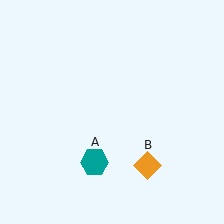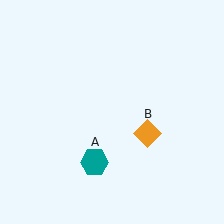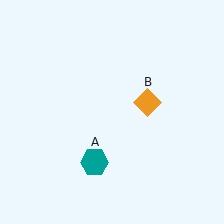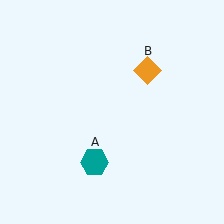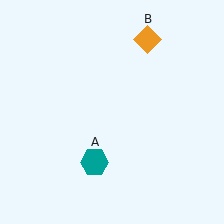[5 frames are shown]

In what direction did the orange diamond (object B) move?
The orange diamond (object B) moved up.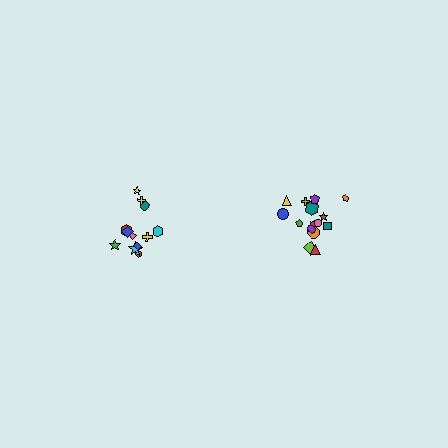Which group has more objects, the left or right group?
The right group.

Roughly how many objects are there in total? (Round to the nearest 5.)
Roughly 25 objects in total.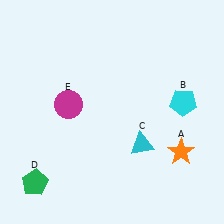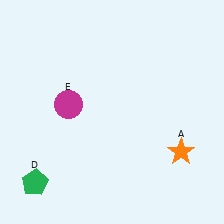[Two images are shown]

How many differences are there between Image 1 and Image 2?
There are 2 differences between the two images.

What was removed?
The cyan pentagon (B), the cyan triangle (C) were removed in Image 2.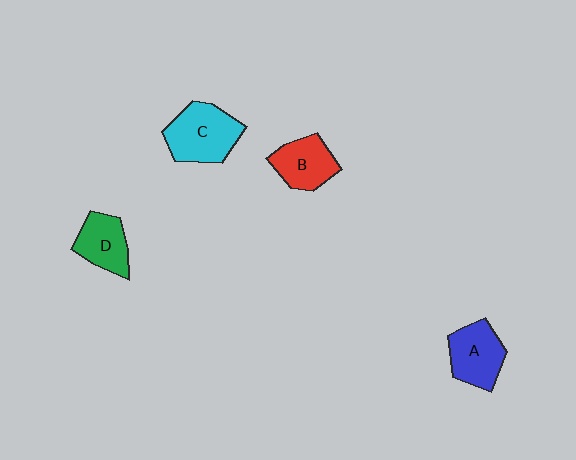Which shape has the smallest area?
Shape D (green).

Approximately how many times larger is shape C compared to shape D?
Approximately 1.4 times.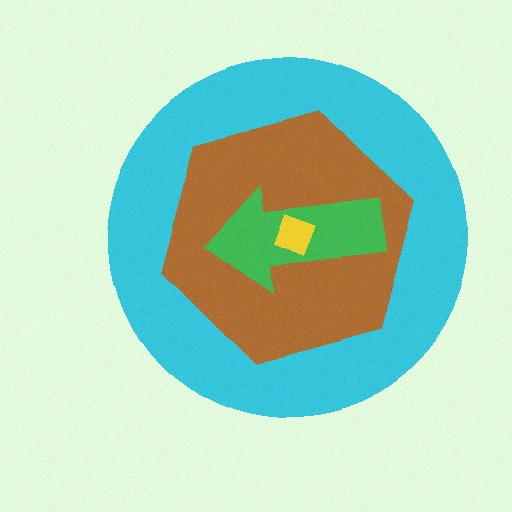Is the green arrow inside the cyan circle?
Yes.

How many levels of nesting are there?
4.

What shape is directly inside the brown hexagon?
The green arrow.